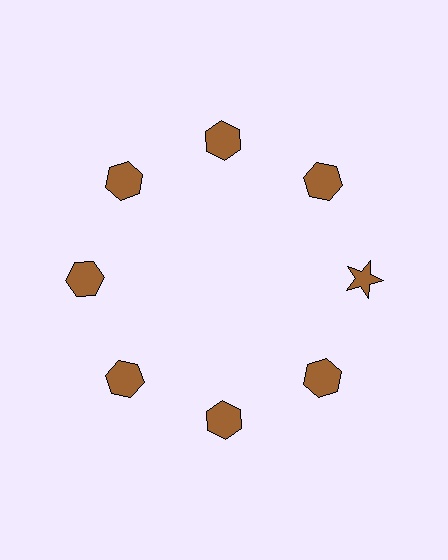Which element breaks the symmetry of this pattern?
The brown star at roughly the 3 o'clock position breaks the symmetry. All other shapes are brown hexagons.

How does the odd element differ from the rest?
It has a different shape: star instead of hexagon.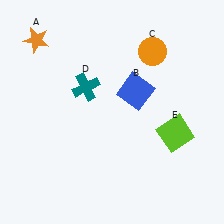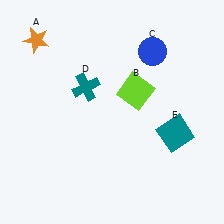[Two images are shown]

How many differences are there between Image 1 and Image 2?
There are 3 differences between the two images.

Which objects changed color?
B changed from blue to lime. C changed from orange to blue. E changed from lime to teal.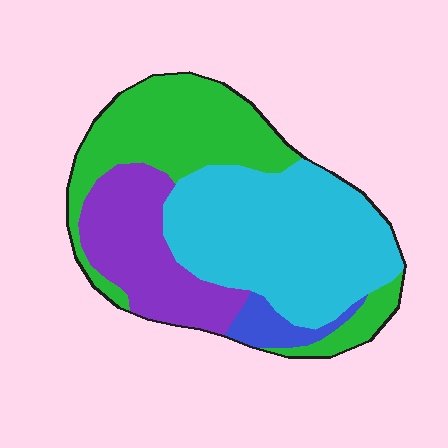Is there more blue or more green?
Green.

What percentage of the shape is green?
Green takes up about one third (1/3) of the shape.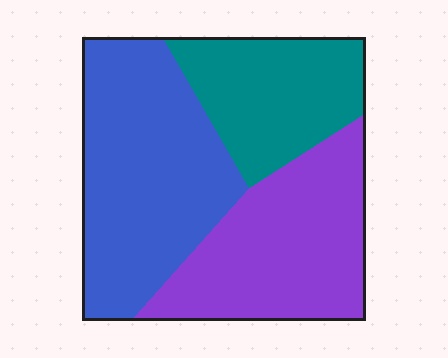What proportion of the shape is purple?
Purple takes up between a quarter and a half of the shape.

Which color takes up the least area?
Teal, at roughly 25%.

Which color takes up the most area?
Blue, at roughly 40%.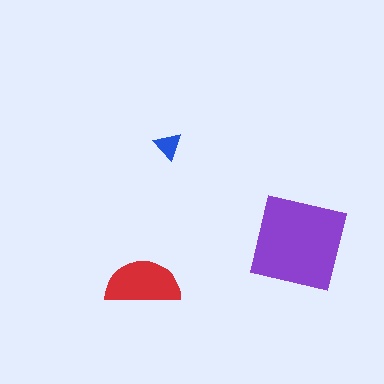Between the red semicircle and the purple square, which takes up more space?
The purple square.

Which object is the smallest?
The blue triangle.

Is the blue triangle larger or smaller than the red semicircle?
Smaller.